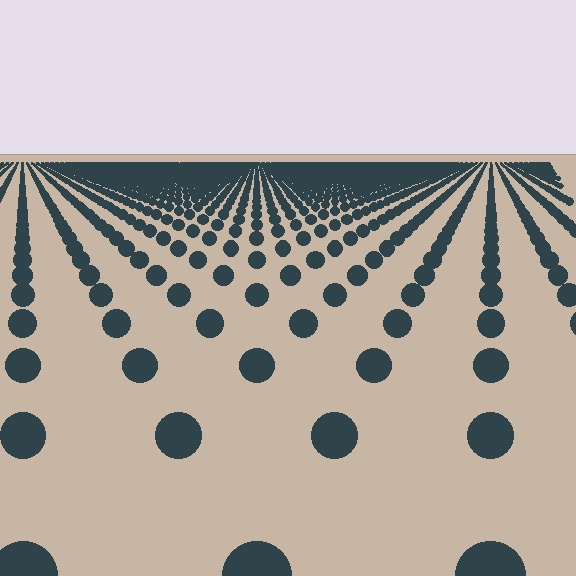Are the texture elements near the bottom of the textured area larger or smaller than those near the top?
Larger. Near the bottom, elements are closer to the viewer and appear at a bigger on-screen size.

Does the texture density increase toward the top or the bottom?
Density increases toward the top.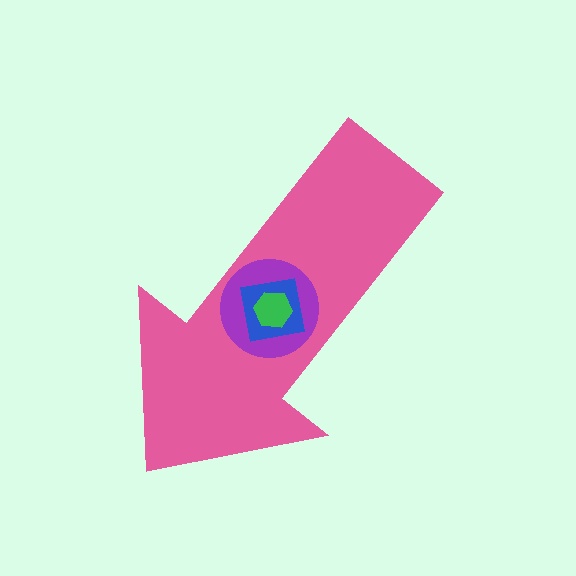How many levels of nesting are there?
4.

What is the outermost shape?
The pink arrow.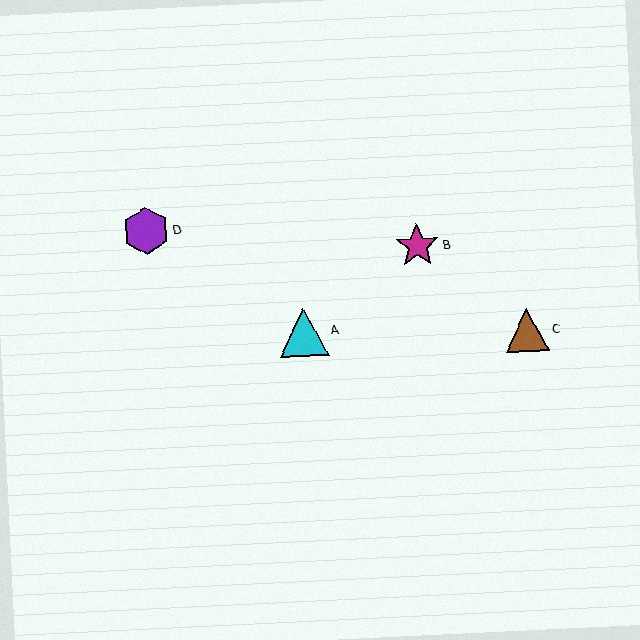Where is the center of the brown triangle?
The center of the brown triangle is at (527, 330).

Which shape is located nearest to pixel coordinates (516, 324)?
The brown triangle (labeled C) at (527, 330) is nearest to that location.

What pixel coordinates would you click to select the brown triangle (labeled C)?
Click at (527, 330) to select the brown triangle C.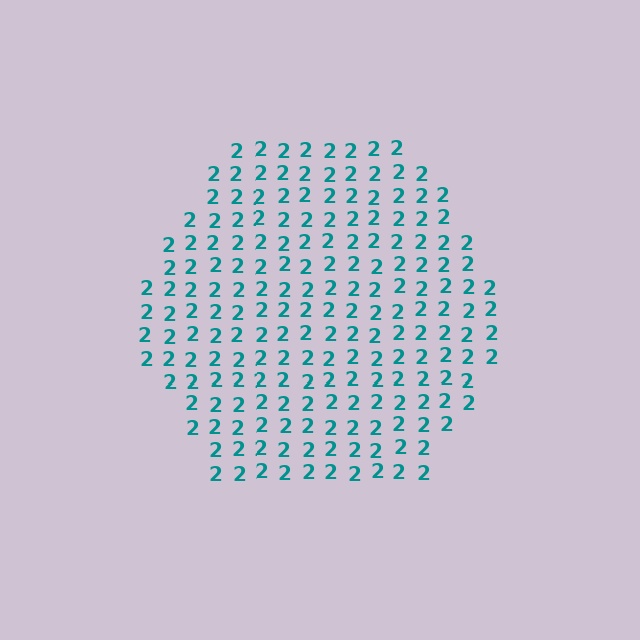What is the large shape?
The large shape is a hexagon.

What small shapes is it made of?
It is made of small digit 2's.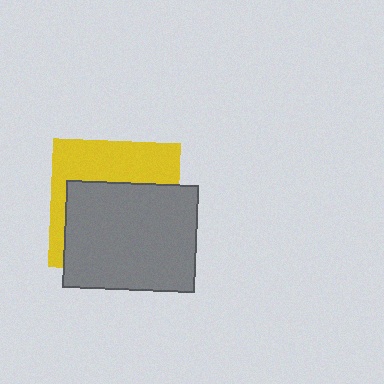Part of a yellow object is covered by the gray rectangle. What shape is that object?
It is a square.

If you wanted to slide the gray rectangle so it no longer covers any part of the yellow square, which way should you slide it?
Slide it down — that is the most direct way to separate the two shapes.